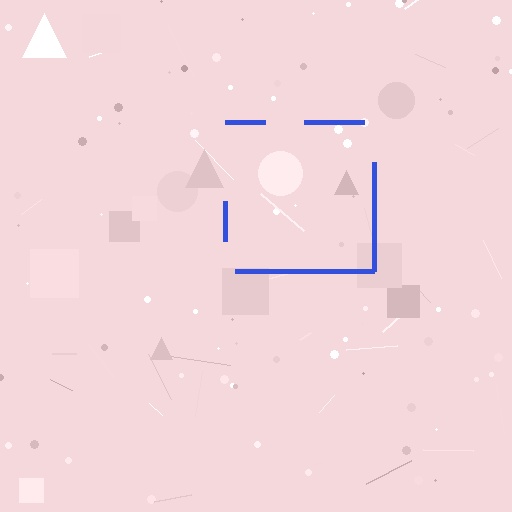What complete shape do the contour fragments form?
The contour fragments form a square.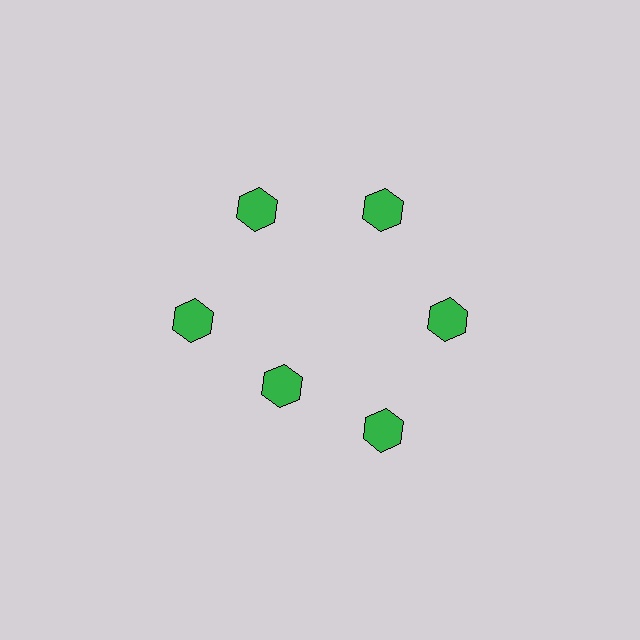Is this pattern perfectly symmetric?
No. The 6 green hexagons are arranged in a ring, but one element near the 7 o'clock position is pulled inward toward the center, breaking the 6-fold rotational symmetry.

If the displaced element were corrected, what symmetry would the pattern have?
It would have 6-fold rotational symmetry — the pattern would map onto itself every 60 degrees.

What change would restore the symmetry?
The symmetry would be restored by moving it outward, back onto the ring so that all 6 hexagons sit at equal angles and equal distance from the center.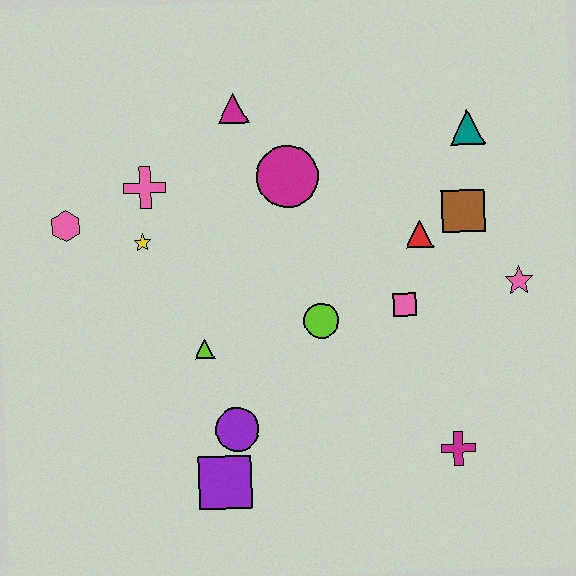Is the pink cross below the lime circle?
No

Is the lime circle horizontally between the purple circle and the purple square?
No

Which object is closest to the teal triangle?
The brown square is closest to the teal triangle.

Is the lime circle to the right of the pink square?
No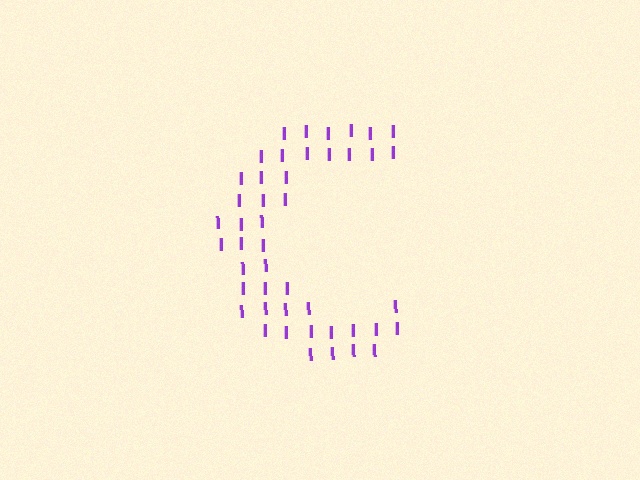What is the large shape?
The large shape is the letter C.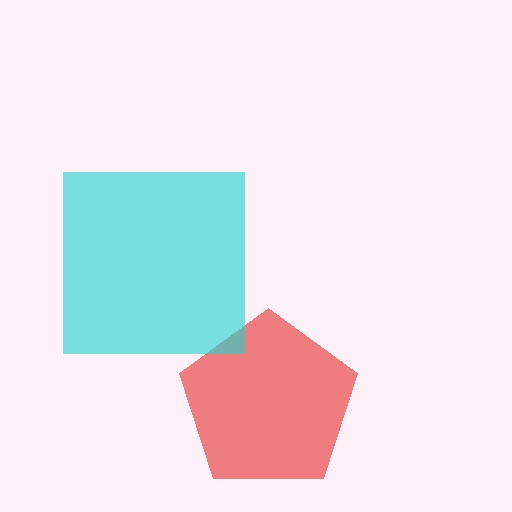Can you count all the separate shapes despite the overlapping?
Yes, there are 2 separate shapes.